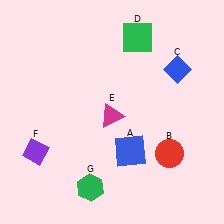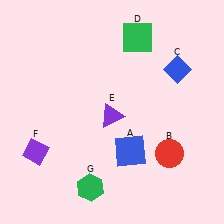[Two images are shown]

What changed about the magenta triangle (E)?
In Image 1, E is magenta. In Image 2, it changed to purple.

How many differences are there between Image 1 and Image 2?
There is 1 difference between the two images.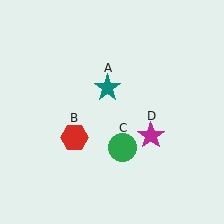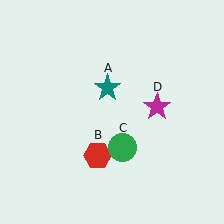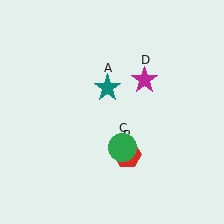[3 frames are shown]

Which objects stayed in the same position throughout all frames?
Teal star (object A) and green circle (object C) remained stationary.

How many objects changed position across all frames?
2 objects changed position: red hexagon (object B), magenta star (object D).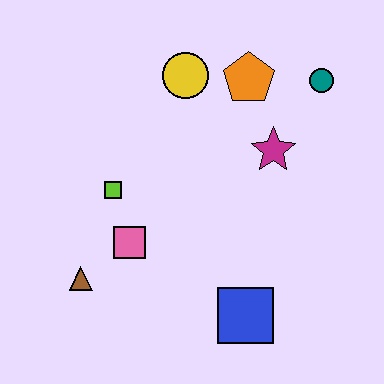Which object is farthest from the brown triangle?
The teal circle is farthest from the brown triangle.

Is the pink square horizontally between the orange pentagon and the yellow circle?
No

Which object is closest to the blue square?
The pink square is closest to the blue square.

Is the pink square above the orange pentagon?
No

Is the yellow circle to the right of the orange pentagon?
No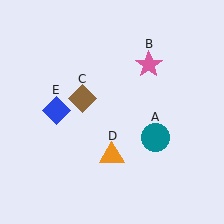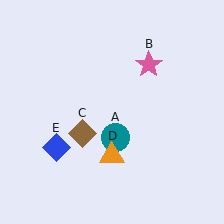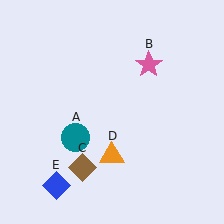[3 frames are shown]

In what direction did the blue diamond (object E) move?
The blue diamond (object E) moved down.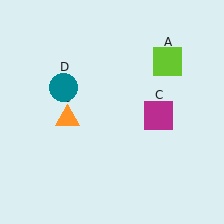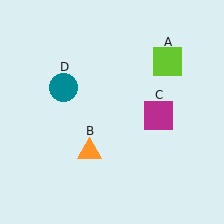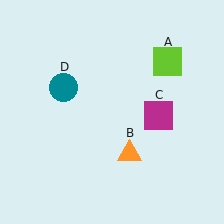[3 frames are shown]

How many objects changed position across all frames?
1 object changed position: orange triangle (object B).